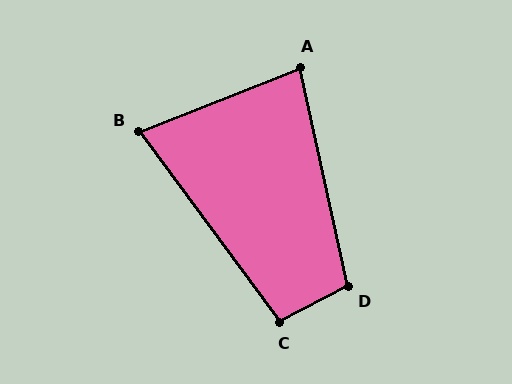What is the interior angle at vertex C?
Approximately 99 degrees (obtuse).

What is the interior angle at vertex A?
Approximately 81 degrees (acute).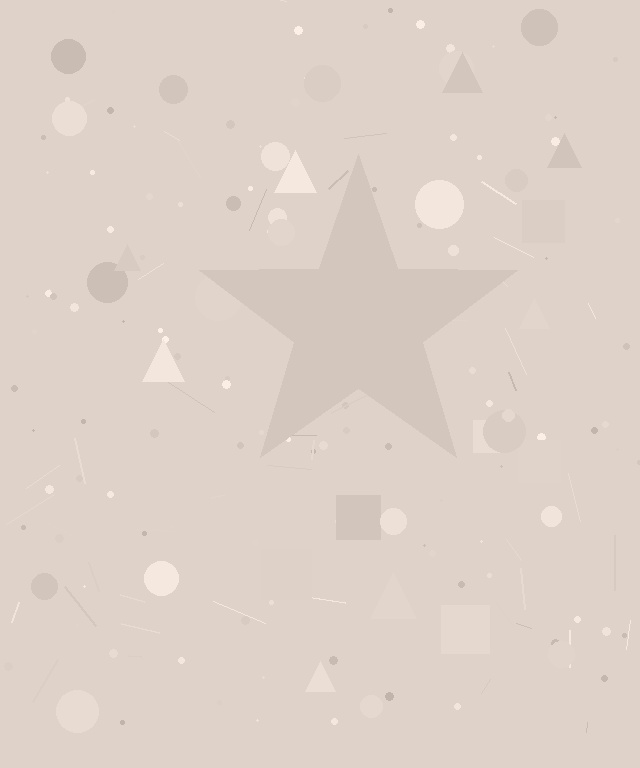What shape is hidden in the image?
A star is hidden in the image.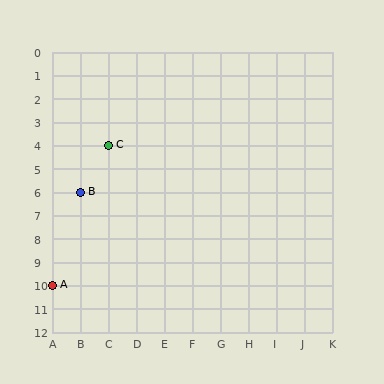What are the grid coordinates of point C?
Point C is at grid coordinates (C, 4).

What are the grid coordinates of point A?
Point A is at grid coordinates (A, 10).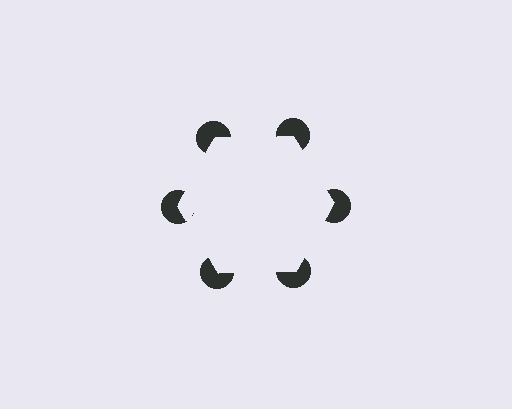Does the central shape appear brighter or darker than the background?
It typically appears slightly brighter than the background, even though no actual brightness change is drawn.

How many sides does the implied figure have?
6 sides.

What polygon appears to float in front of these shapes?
An illusory hexagon — its edges are inferred from the aligned wedge cuts in the pac-man discs, not physically drawn.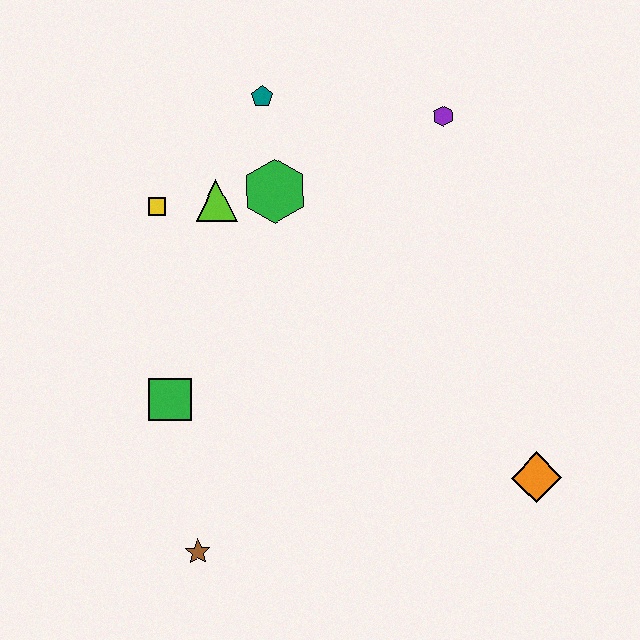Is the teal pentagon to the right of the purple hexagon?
No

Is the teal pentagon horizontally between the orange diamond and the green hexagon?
No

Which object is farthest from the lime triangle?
The orange diamond is farthest from the lime triangle.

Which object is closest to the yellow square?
The lime triangle is closest to the yellow square.